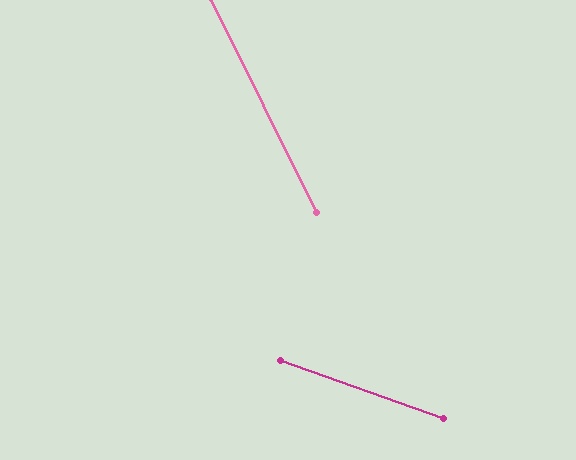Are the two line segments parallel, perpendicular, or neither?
Neither parallel nor perpendicular — they differ by about 44°.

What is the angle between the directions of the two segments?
Approximately 44 degrees.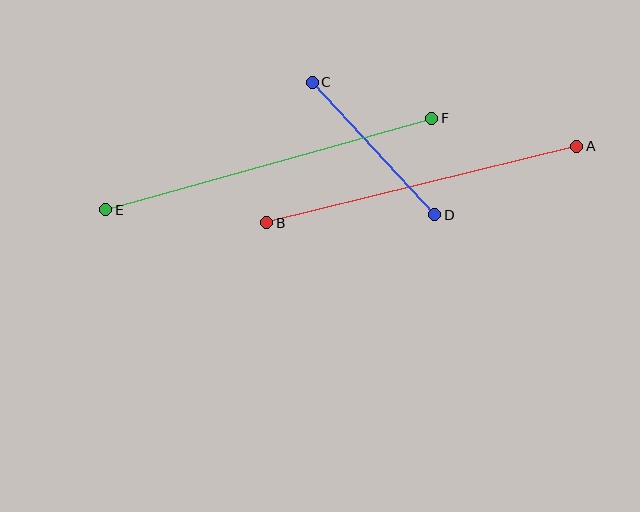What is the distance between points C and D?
The distance is approximately 180 pixels.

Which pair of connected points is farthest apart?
Points E and F are farthest apart.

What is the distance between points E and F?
The distance is approximately 339 pixels.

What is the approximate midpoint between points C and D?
The midpoint is at approximately (374, 149) pixels.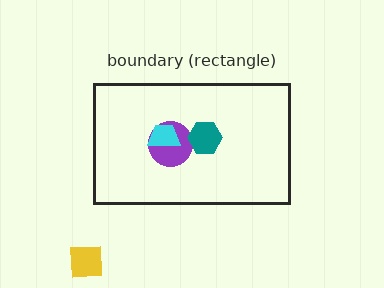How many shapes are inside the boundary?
3 inside, 1 outside.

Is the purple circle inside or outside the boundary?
Inside.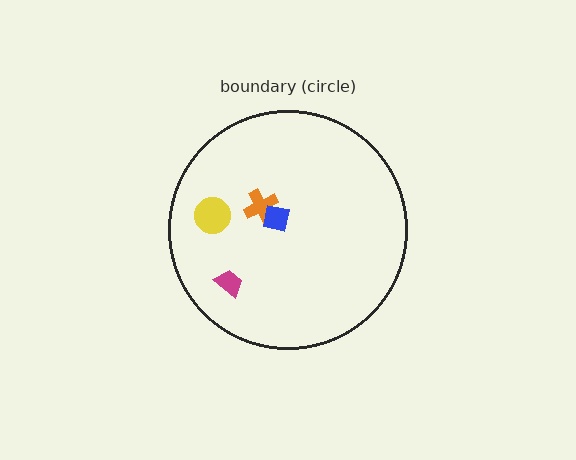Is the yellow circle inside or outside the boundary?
Inside.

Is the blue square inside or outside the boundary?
Inside.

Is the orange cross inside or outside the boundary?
Inside.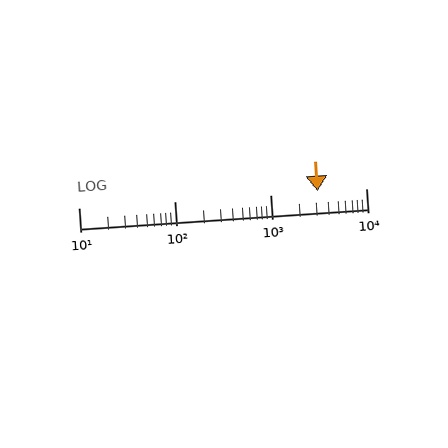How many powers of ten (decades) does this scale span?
The scale spans 3 decades, from 10 to 10000.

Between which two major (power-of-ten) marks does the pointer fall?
The pointer is between 1000 and 10000.